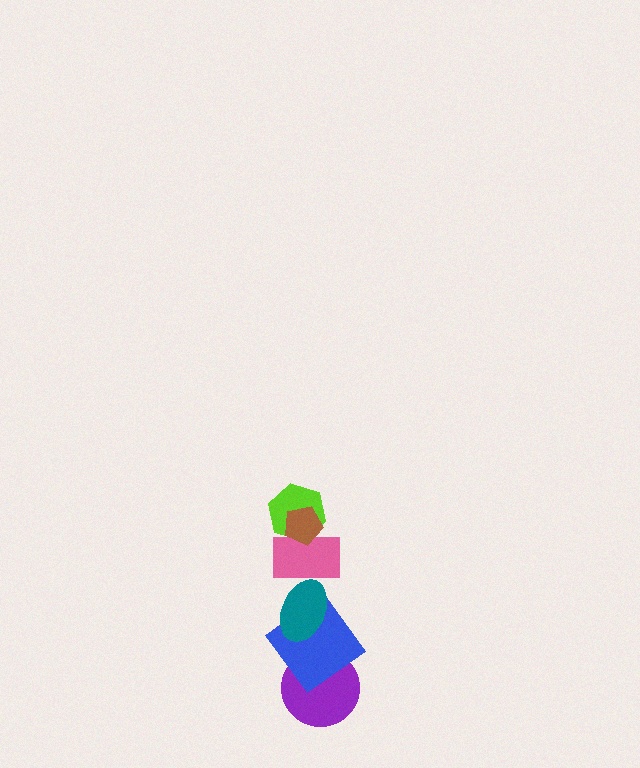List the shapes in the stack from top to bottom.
From top to bottom: the brown pentagon, the lime hexagon, the pink rectangle, the teal ellipse, the blue diamond, the purple circle.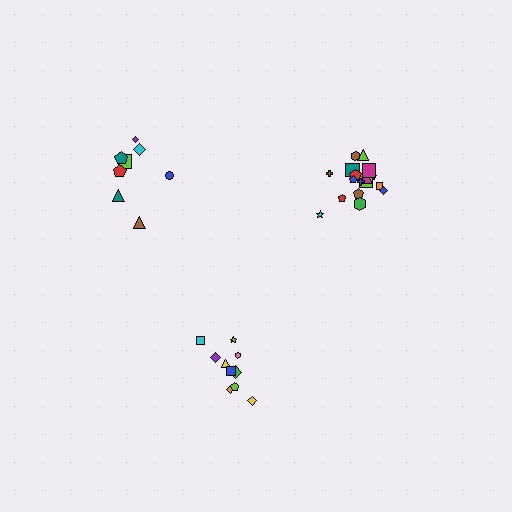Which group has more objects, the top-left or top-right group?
The top-right group.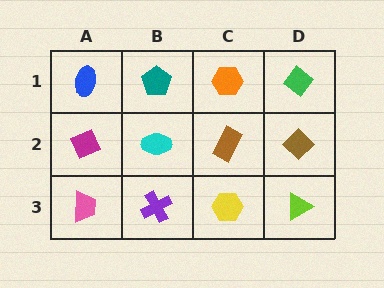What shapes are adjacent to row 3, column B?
A cyan ellipse (row 2, column B), a pink trapezoid (row 3, column A), a yellow hexagon (row 3, column C).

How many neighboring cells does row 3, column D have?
2.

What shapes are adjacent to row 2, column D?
A green diamond (row 1, column D), a lime triangle (row 3, column D), a brown rectangle (row 2, column C).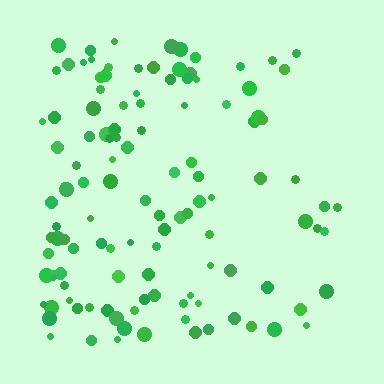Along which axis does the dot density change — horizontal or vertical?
Horizontal.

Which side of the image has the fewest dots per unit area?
The right.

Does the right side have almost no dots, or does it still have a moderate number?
Still a moderate number, just noticeably fewer than the left.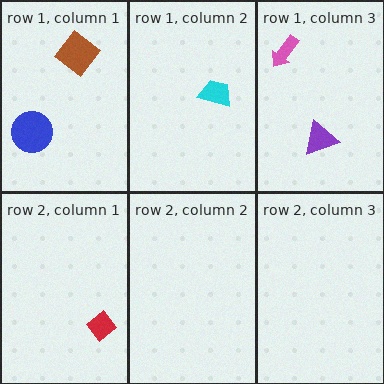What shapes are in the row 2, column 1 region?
The red diamond.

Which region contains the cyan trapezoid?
The row 1, column 2 region.